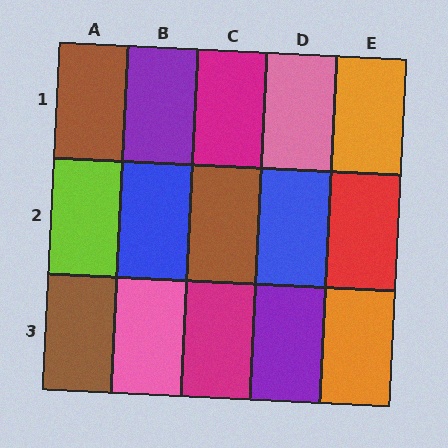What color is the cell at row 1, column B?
Purple.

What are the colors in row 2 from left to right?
Lime, blue, brown, blue, red.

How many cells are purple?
2 cells are purple.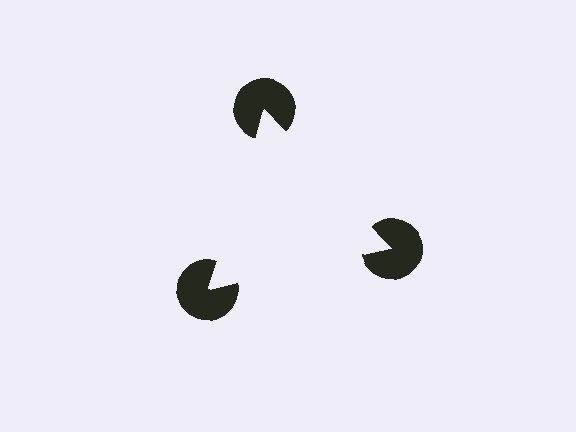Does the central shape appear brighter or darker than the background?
It typically appears slightly brighter than the background, even though no actual brightness change is drawn.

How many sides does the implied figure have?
3 sides.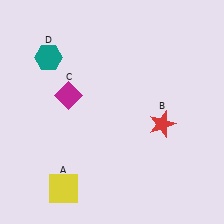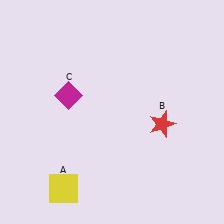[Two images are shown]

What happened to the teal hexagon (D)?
The teal hexagon (D) was removed in Image 2. It was in the top-left area of Image 1.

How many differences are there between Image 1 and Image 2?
There is 1 difference between the two images.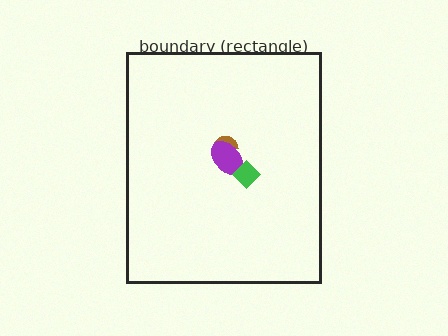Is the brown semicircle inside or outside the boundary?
Inside.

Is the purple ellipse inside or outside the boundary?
Inside.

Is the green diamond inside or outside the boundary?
Inside.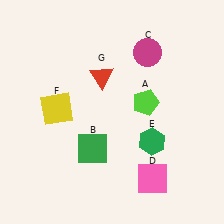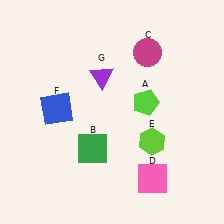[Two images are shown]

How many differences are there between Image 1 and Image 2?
There are 3 differences between the two images.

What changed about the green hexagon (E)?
In Image 1, E is green. In Image 2, it changed to lime.